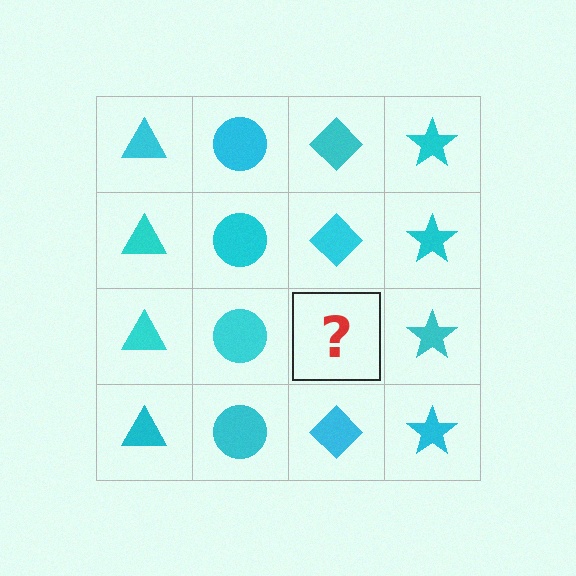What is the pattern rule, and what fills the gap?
The rule is that each column has a consistent shape. The gap should be filled with a cyan diamond.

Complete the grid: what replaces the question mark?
The question mark should be replaced with a cyan diamond.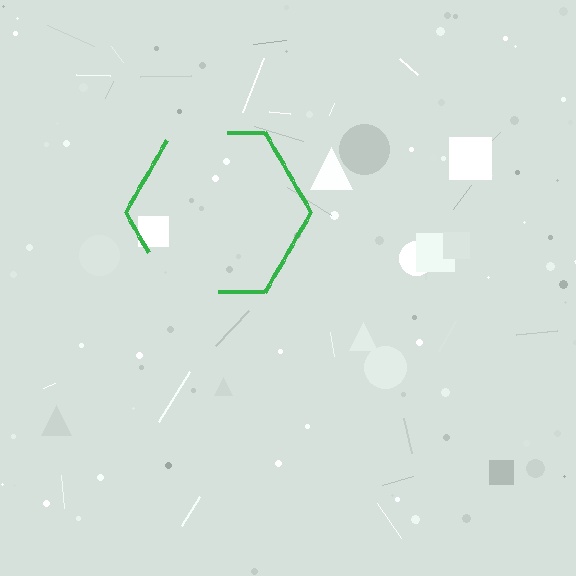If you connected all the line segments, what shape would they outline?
They would outline a hexagon.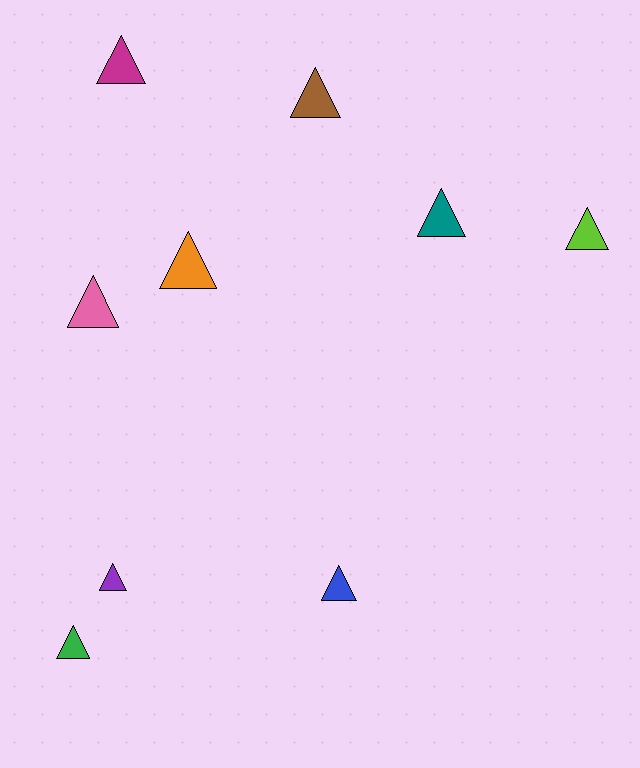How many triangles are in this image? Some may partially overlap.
There are 9 triangles.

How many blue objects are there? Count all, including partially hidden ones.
There is 1 blue object.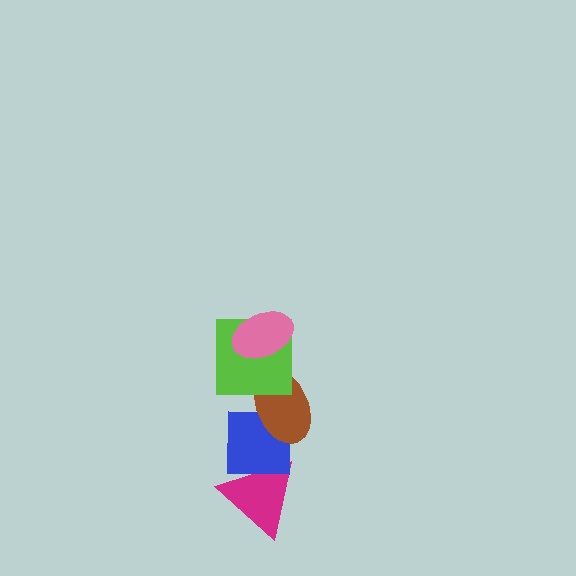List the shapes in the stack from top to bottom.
From top to bottom: the pink ellipse, the lime square, the brown ellipse, the blue square, the magenta triangle.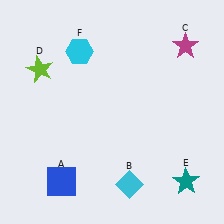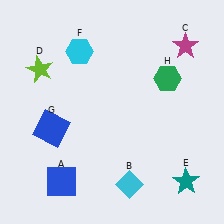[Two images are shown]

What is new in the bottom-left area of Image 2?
A blue square (G) was added in the bottom-left area of Image 2.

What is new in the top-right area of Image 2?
A green hexagon (H) was added in the top-right area of Image 2.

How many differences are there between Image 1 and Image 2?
There are 2 differences between the two images.